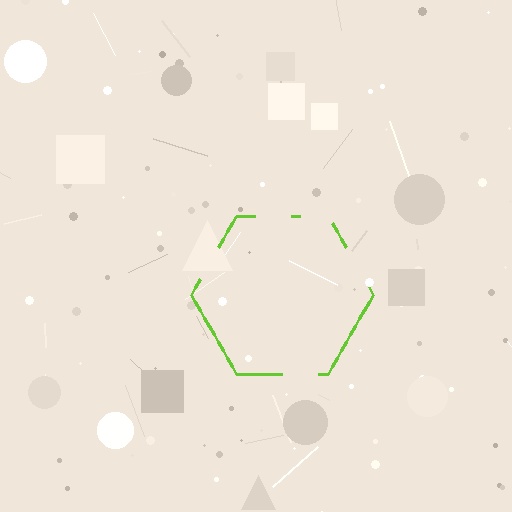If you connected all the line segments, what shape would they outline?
They would outline a hexagon.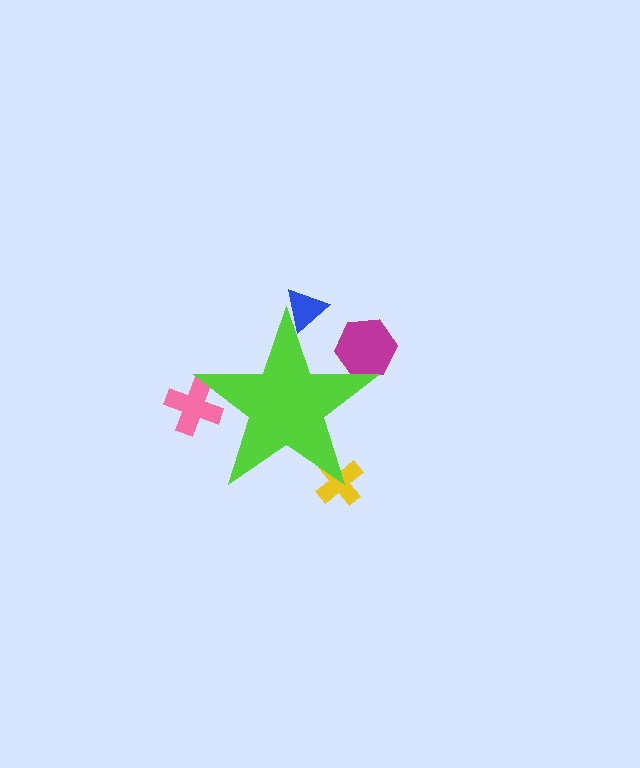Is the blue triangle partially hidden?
Yes, the blue triangle is partially hidden behind the lime star.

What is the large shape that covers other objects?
A lime star.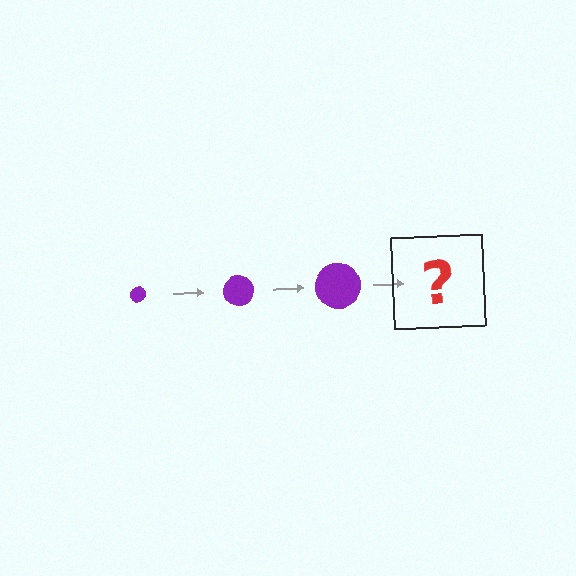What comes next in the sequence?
The next element should be a purple circle, larger than the previous one.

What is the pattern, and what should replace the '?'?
The pattern is that the circle gets progressively larger each step. The '?' should be a purple circle, larger than the previous one.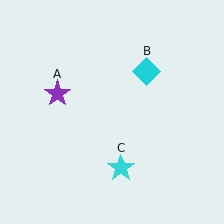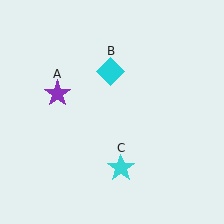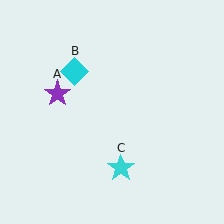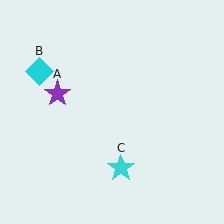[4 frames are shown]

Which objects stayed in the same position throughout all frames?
Purple star (object A) and cyan star (object C) remained stationary.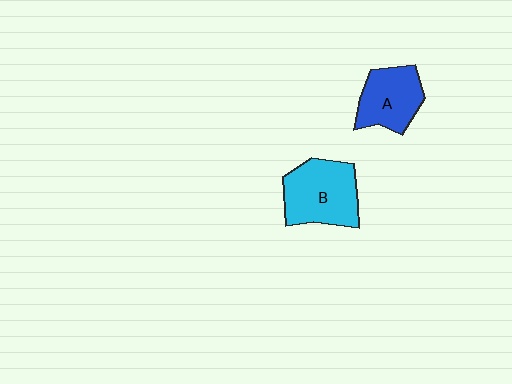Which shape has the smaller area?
Shape A (blue).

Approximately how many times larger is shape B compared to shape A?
Approximately 1.3 times.